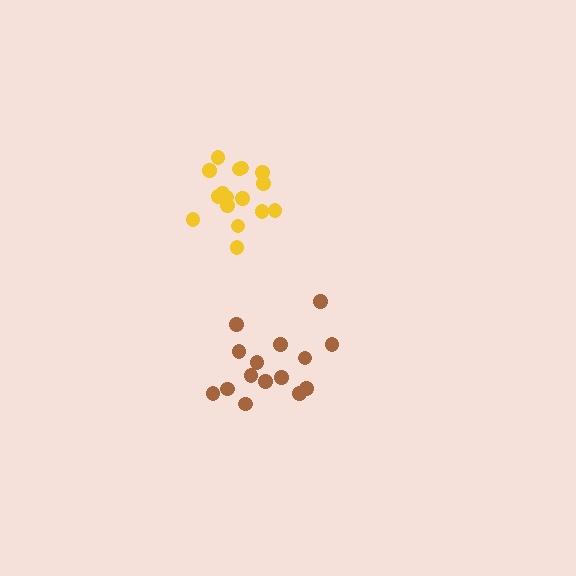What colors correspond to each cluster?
The clusters are colored: yellow, brown.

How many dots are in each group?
Group 1: 16 dots, Group 2: 15 dots (31 total).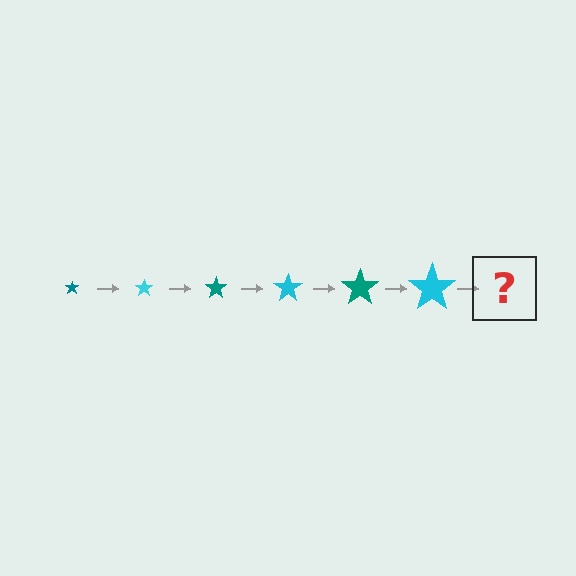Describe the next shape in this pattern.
It should be a teal star, larger than the previous one.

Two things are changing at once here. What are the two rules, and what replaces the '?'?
The two rules are that the star grows larger each step and the color cycles through teal and cyan. The '?' should be a teal star, larger than the previous one.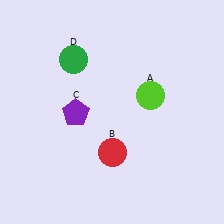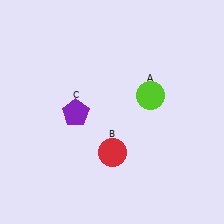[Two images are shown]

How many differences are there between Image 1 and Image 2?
There is 1 difference between the two images.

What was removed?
The green circle (D) was removed in Image 2.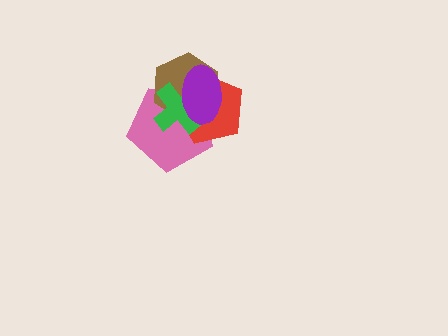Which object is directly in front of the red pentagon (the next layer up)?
The brown hexagon is directly in front of the red pentagon.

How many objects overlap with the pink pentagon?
4 objects overlap with the pink pentagon.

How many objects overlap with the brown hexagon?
4 objects overlap with the brown hexagon.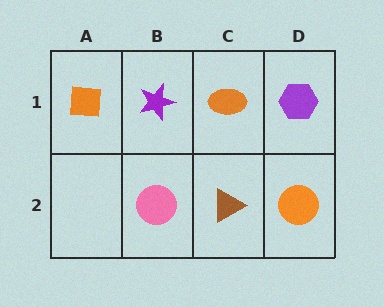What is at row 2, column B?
A pink circle.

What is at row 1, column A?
An orange square.